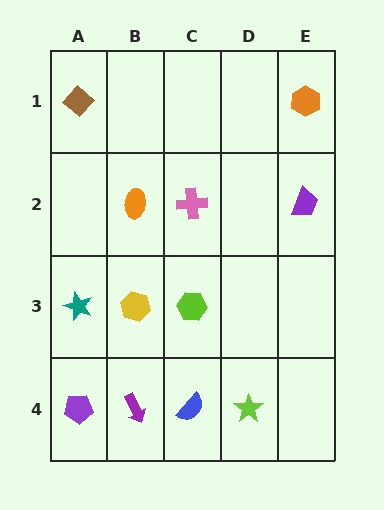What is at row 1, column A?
A brown diamond.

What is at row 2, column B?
An orange ellipse.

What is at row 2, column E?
A purple trapezoid.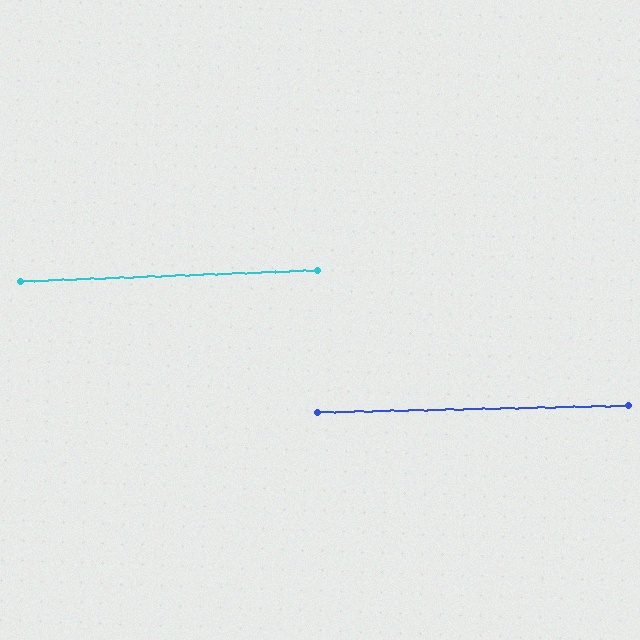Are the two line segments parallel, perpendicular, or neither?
Parallel — their directions differ by only 0.9°.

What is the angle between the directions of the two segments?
Approximately 1 degree.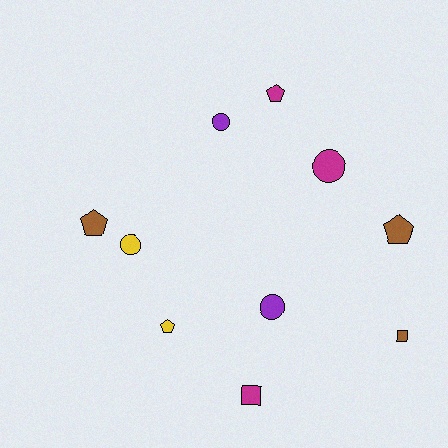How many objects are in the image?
There are 10 objects.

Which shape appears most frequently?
Pentagon, with 4 objects.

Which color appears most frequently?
Brown, with 3 objects.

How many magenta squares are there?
There is 1 magenta square.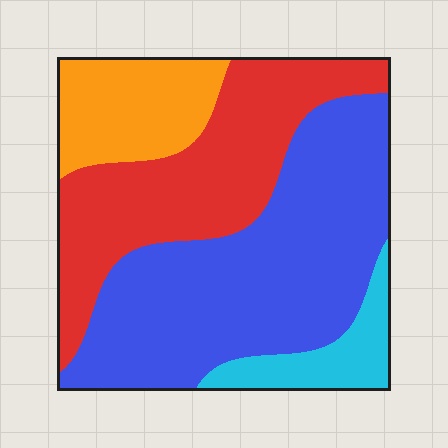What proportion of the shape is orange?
Orange takes up about one eighth (1/8) of the shape.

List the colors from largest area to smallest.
From largest to smallest: blue, red, orange, cyan.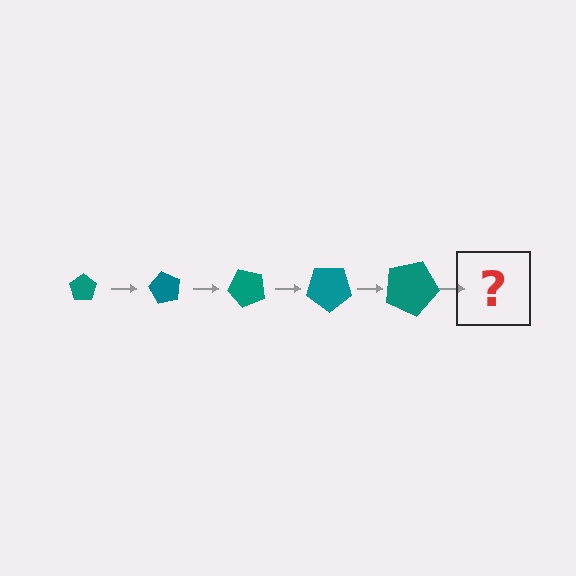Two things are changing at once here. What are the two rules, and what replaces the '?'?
The two rules are that the pentagon grows larger each step and it rotates 60 degrees each step. The '?' should be a pentagon, larger than the previous one and rotated 300 degrees from the start.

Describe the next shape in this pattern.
It should be a pentagon, larger than the previous one and rotated 300 degrees from the start.